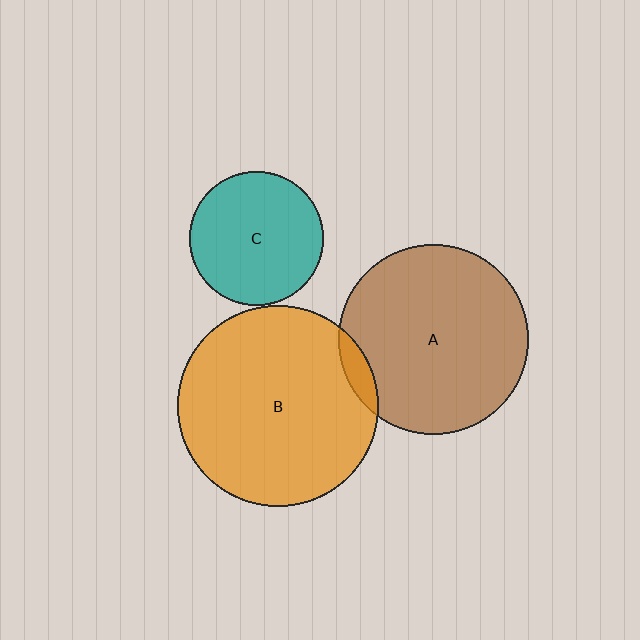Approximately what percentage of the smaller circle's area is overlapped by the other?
Approximately 5%.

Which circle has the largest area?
Circle B (orange).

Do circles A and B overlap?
Yes.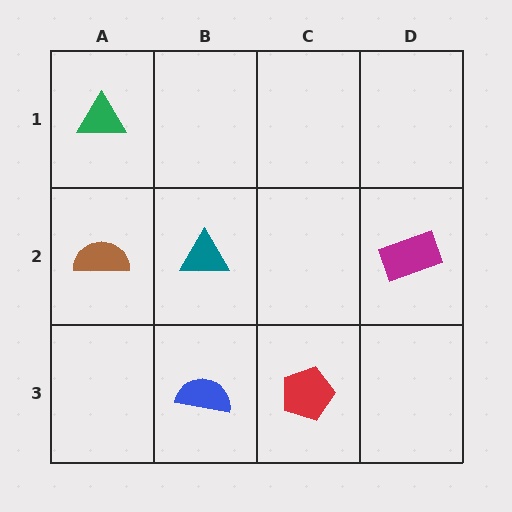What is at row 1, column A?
A green triangle.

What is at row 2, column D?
A magenta rectangle.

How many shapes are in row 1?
1 shape.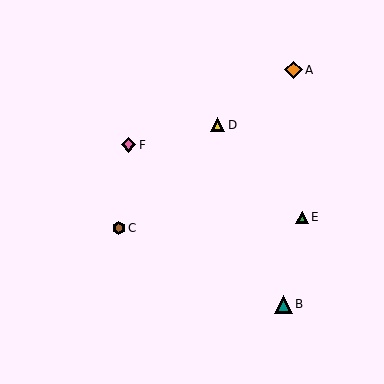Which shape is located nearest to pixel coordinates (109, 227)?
The brown hexagon (labeled C) at (119, 228) is nearest to that location.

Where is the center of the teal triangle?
The center of the teal triangle is at (283, 304).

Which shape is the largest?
The teal triangle (labeled B) is the largest.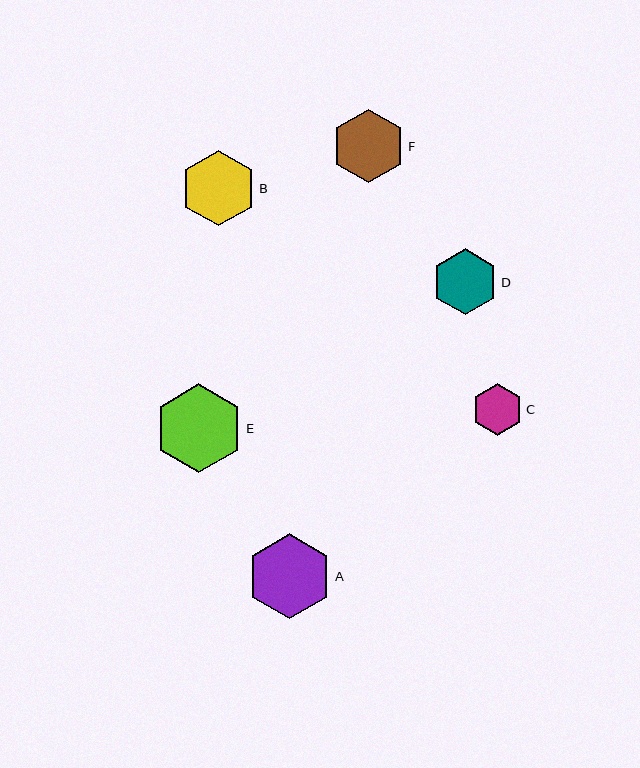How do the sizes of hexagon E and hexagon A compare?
Hexagon E and hexagon A are approximately the same size.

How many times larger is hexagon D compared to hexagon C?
Hexagon D is approximately 1.3 times the size of hexagon C.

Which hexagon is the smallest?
Hexagon C is the smallest with a size of approximately 51 pixels.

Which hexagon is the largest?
Hexagon E is the largest with a size of approximately 89 pixels.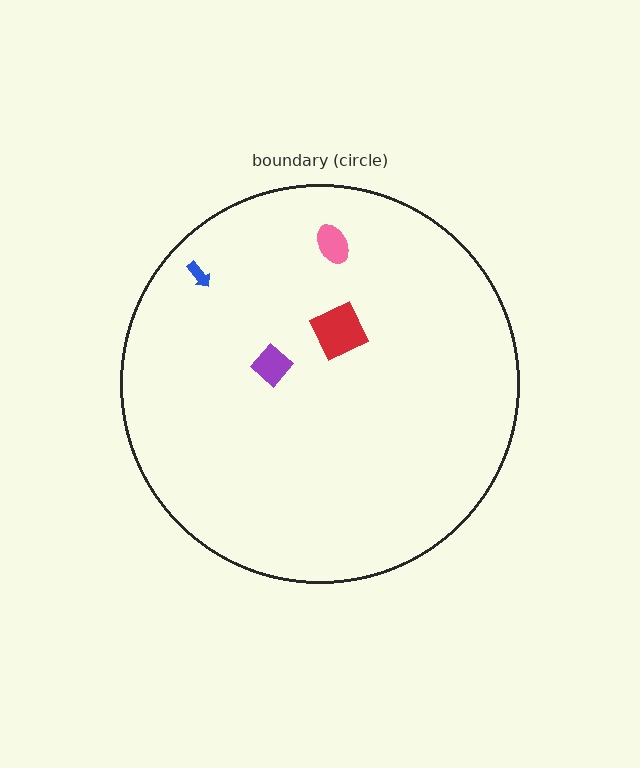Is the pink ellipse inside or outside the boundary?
Inside.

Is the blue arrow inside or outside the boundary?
Inside.